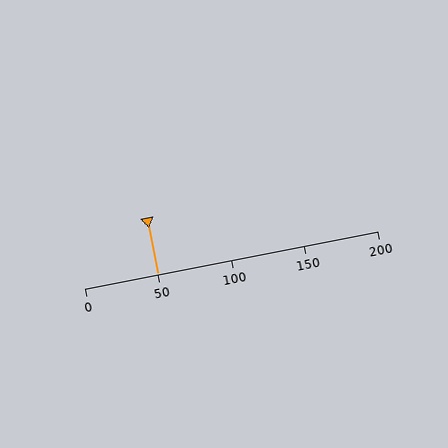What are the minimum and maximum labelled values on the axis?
The axis runs from 0 to 200.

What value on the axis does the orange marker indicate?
The marker indicates approximately 50.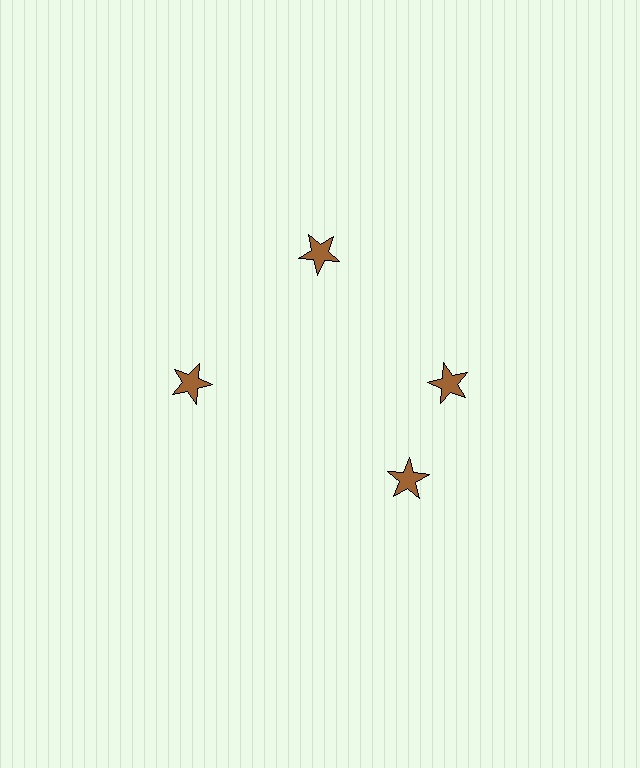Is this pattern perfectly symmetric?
No. The 4 brown stars are arranged in a ring, but one element near the 6 o'clock position is rotated out of alignment along the ring, breaking the 4-fold rotational symmetry.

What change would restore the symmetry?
The symmetry would be restored by rotating it back into even spacing with its neighbors so that all 4 stars sit at equal angles and equal distance from the center.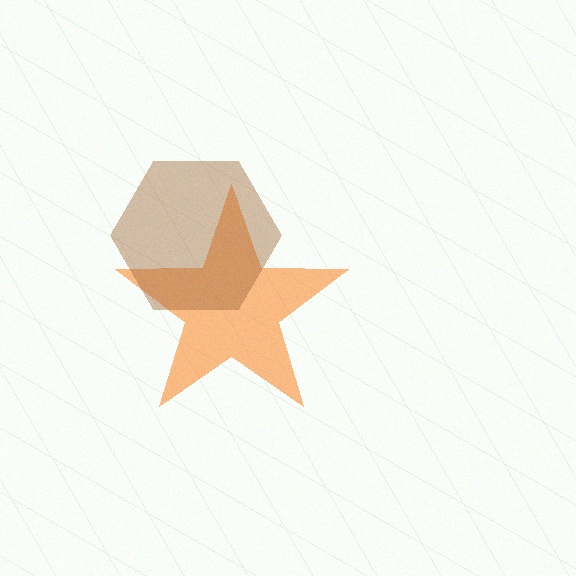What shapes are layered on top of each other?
The layered shapes are: an orange star, a brown hexagon.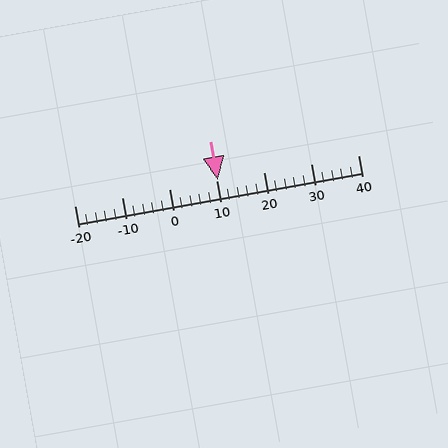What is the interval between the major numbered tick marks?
The major tick marks are spaced 10 units apart.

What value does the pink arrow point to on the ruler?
The pink arrow points to approximately 10.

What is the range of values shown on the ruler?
The ruler shows values from -20 to 40.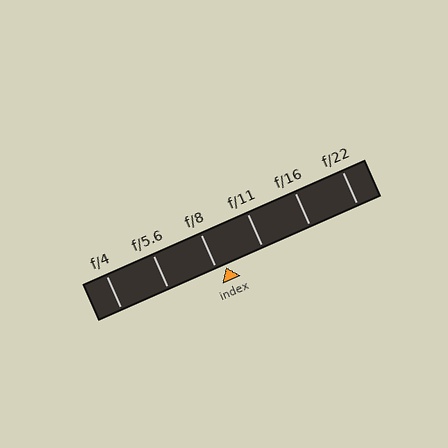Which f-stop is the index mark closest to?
The index mark is closest to f/8.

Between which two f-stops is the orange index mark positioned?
The index mark is between f/8 and f/11.